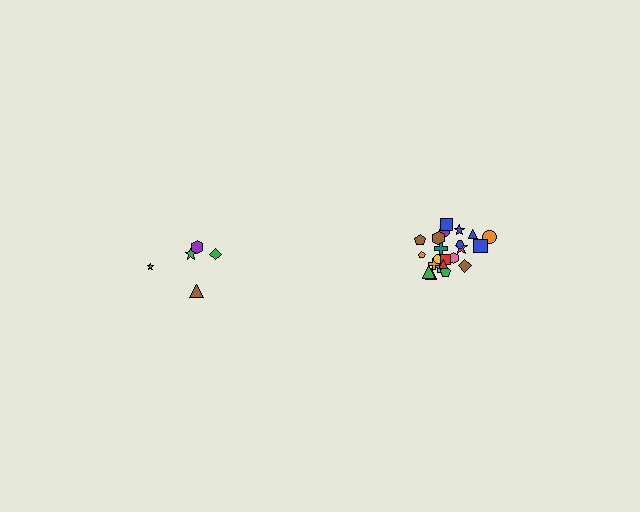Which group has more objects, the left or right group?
The right group.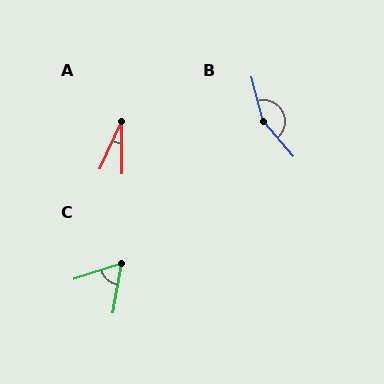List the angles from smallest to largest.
A (25°), C (62°), B (153°).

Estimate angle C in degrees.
Approximately 62 degrees.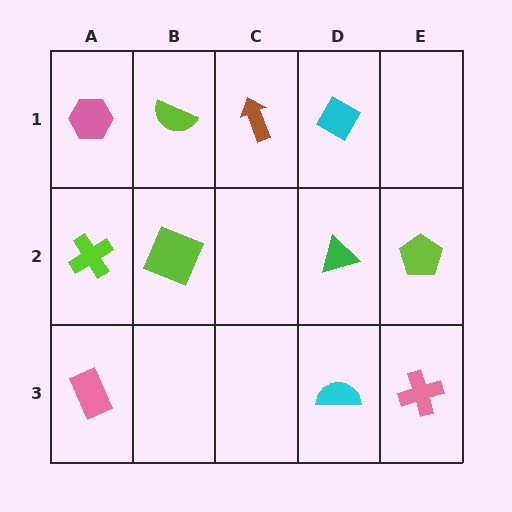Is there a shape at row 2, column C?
No, that cell is empty.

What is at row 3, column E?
A pink cross.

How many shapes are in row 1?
4 shapes.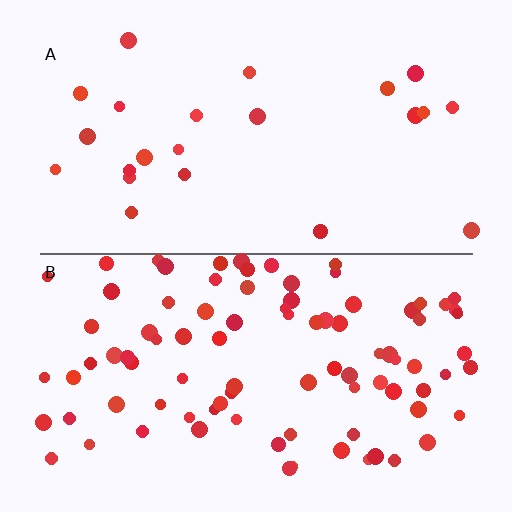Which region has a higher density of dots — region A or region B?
B (the bottom).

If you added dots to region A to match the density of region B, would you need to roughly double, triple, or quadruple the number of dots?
Approximately quadruple.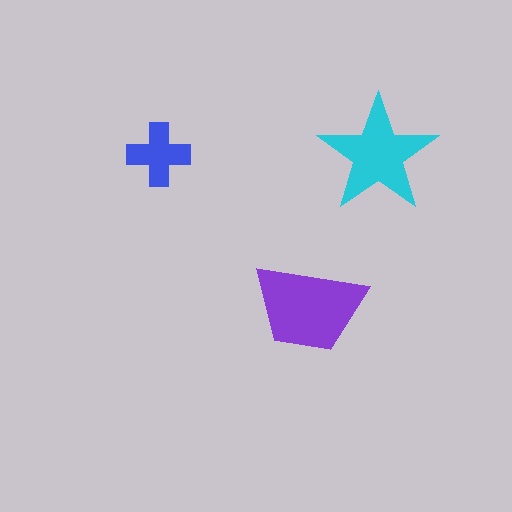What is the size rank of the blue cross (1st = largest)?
3rd.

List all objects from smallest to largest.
The blue cross, the cyan star, the purple trapezoid.